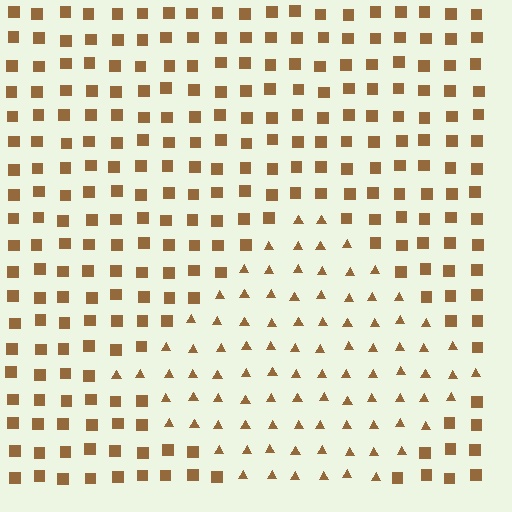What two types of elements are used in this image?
The image uses triangles inside the diamond region and squares outside it.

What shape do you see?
I see a diamond.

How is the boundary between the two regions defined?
The boundary is defined by a change in element shape: triangles inside vs. squares outside. All elements share the same color and spacing.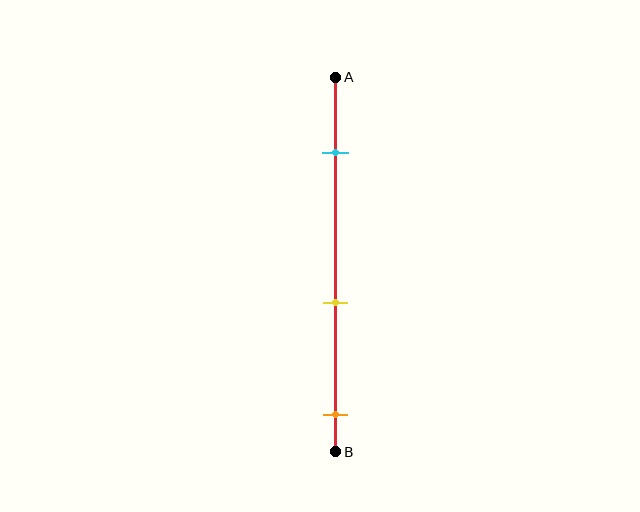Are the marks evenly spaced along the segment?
Yes, the marks are approximately evenly spaced.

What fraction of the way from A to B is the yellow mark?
The yellow mark is approximately 60% (0.6) of the way from A to B.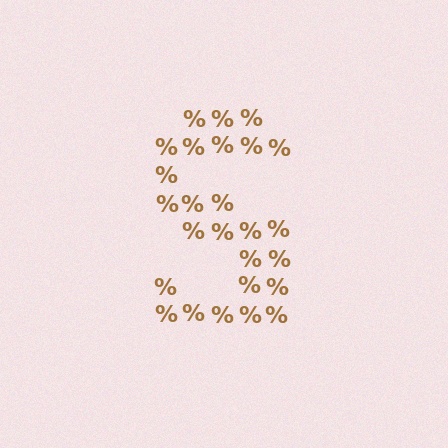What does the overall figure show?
The overall figure shows the letter S.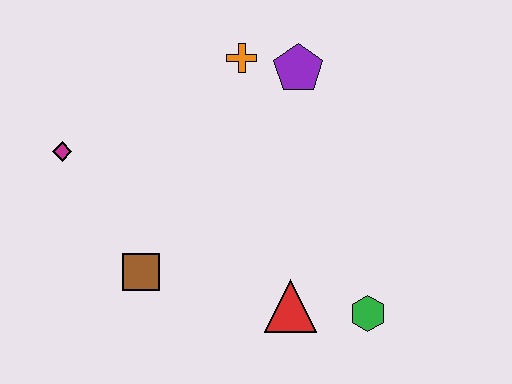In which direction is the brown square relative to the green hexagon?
The brown square is to the left of the green hexagon.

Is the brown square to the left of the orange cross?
Yes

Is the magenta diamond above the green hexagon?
Yes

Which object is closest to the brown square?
The magenta diamond is closest to the brown square.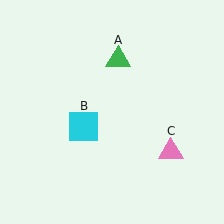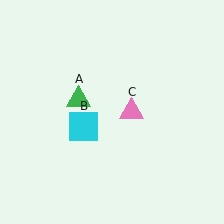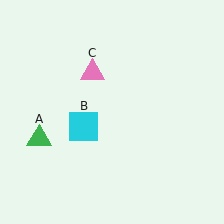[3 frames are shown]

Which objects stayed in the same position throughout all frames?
Cyan square (object B) remained stationary.